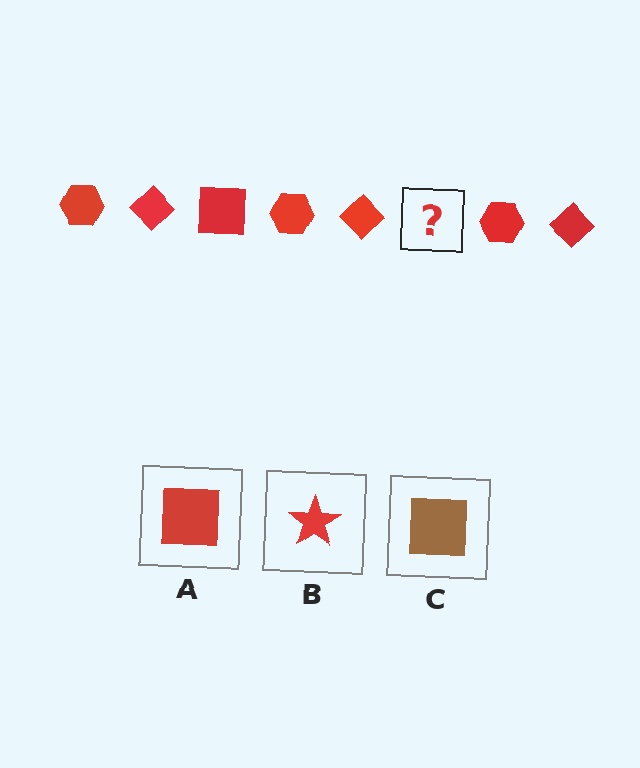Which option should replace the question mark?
Option A.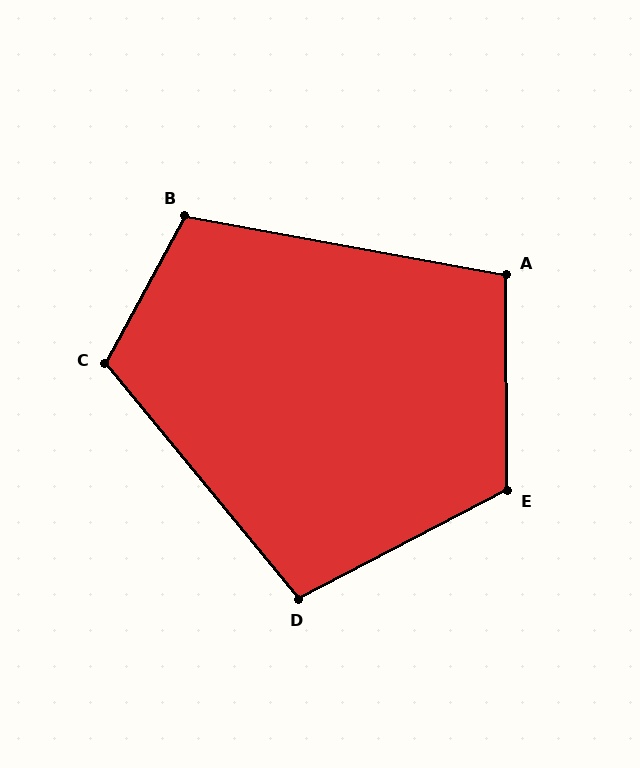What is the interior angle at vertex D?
Approximately 102 degrees (obtuse).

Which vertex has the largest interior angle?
E, at approximately 117 degrees.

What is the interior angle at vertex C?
Approximately 112 degrees (obtuse).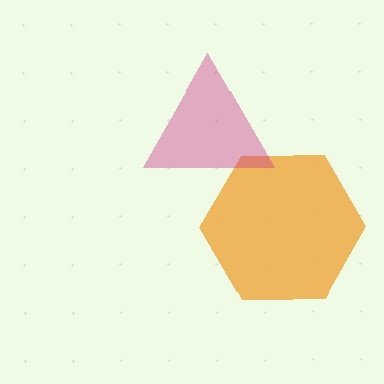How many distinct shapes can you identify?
There are 2 distinct shapes: an orange hexagon, a magenta triangle.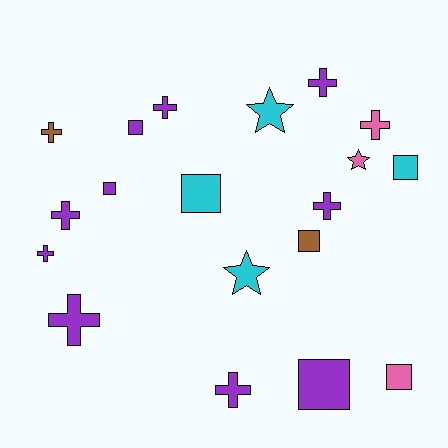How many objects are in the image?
There are 19 objects.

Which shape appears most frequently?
Cross, with 9 objects.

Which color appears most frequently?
Purple, with 10 objects.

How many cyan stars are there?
There are 2 cyan stars.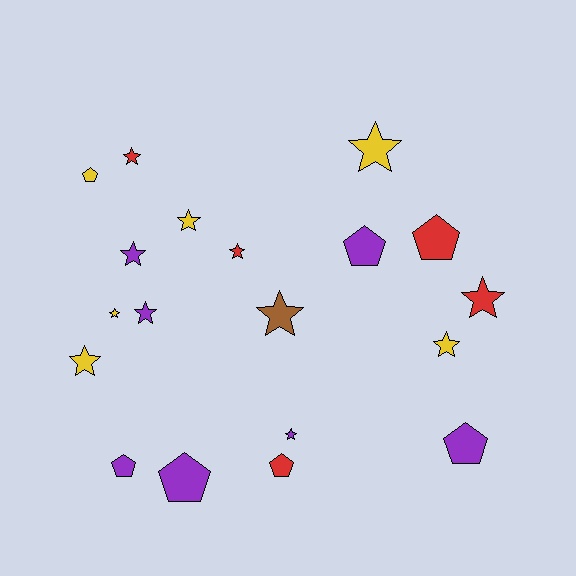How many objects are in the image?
There are 19 objects.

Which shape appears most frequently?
Star, with 12 objects.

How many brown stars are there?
There is 1 brown star.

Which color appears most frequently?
Purple, with 7 objects.